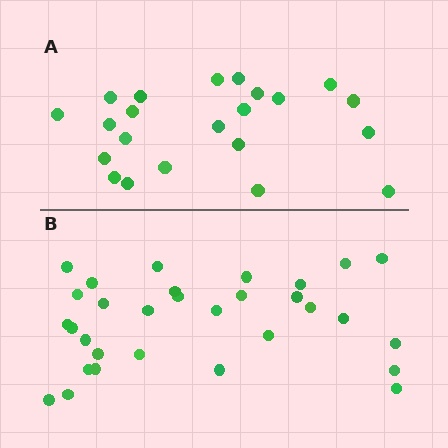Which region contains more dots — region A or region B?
Region B (the bottom region) has more dots.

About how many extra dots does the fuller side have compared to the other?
Region B has roughly 8 or so more dots than region A.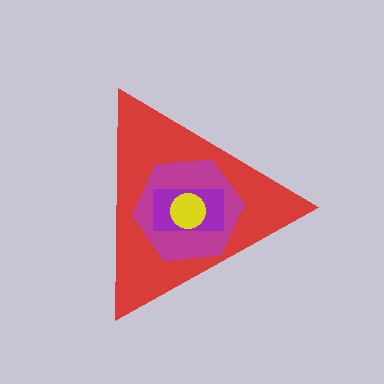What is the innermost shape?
The yellow circle.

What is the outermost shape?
The red triangle.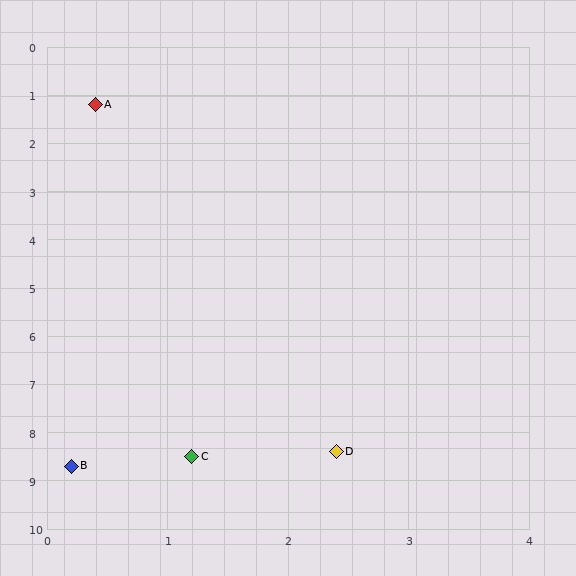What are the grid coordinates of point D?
Point D is at approximately (2.4, 8.4).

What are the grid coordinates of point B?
Point B is at approximately (0.2, 8.7).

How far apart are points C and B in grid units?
Points C and B are about 1.0 grid units apart.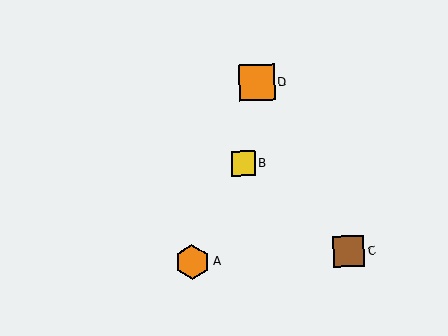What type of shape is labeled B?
Shape B is a yellow square.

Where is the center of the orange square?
The center of the orange square is at (257, 83).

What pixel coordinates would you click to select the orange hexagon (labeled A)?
Click at (192, 262) to select the orange hexagon A.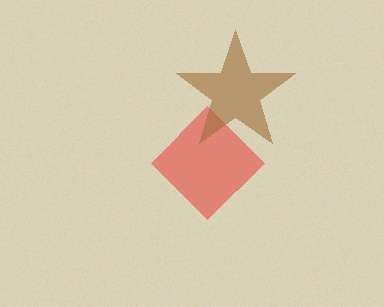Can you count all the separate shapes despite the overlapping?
Yes, there are 2 separate shapes.